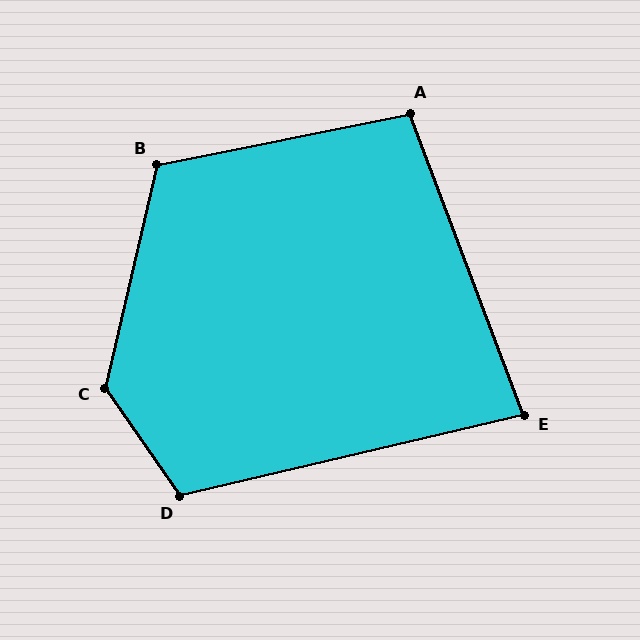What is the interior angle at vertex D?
Approximately 111 degrees (obtuse).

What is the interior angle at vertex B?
Approximately 114 degrees (obtuse).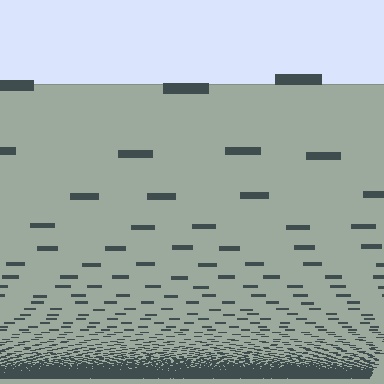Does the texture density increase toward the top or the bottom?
Density increases toward the bottom.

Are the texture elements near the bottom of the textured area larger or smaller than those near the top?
Smaller. The gradient is inverted — elements near the bottom are smaller and denser.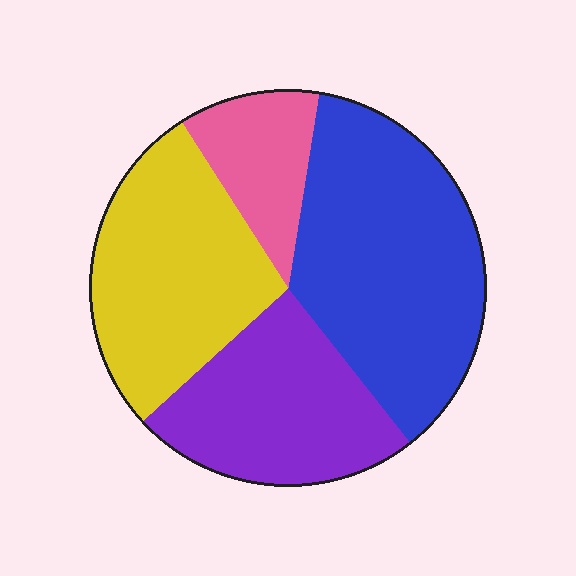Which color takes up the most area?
Blue, at roughly 35%.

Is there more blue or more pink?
Blue.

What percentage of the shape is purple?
Purple covers 24% of the shape.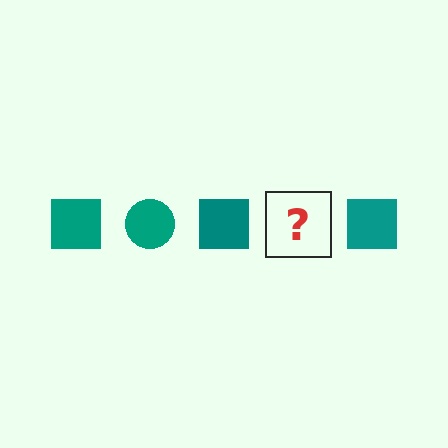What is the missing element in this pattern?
The missing element is a teal circle.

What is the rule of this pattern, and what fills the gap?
The rule is that the pattern cycles through square, circle shapes in teal. The gap should be filled with a teal circle.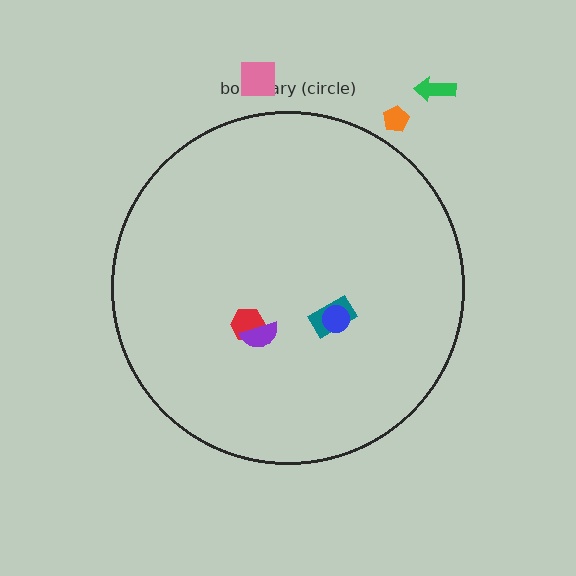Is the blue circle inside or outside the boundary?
Inside.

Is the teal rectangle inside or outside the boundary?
Inside.